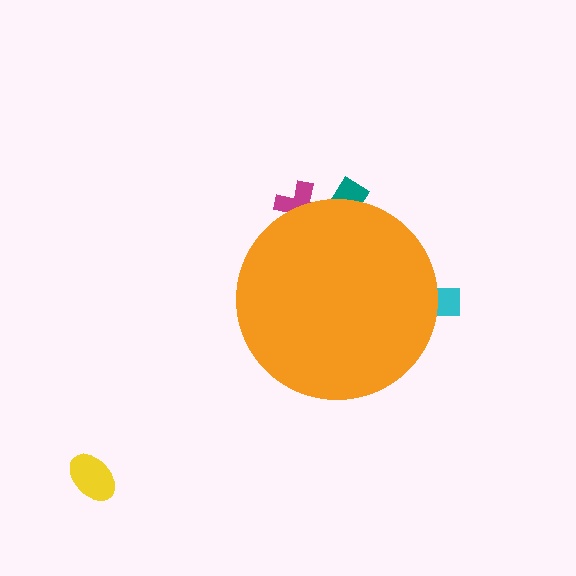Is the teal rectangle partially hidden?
Yes, the teal rectangle is partially hidden behind the orange circle.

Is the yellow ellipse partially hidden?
No, the yellow ellipse is fully visible.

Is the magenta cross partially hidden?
Yes, the magenta cross is partially hidden behind the orange circle.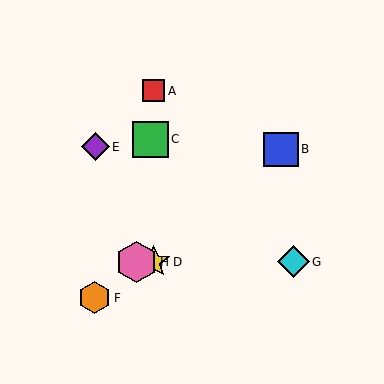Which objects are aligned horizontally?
Objects D, G, H are aligned horizontally.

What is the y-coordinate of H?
Object H is at y≈262.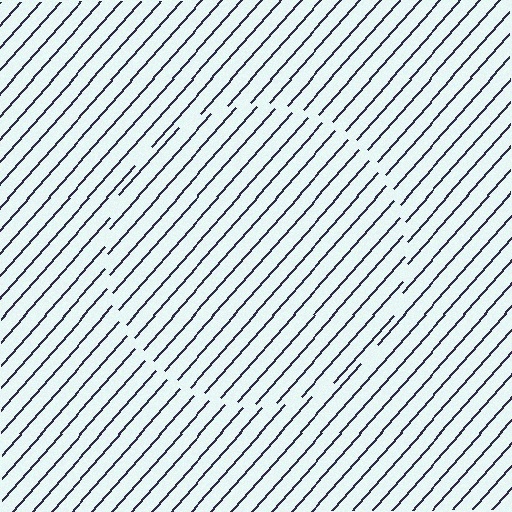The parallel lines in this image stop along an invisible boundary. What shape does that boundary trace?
An illusory circle. The interior of the shape contains the same grating, shifted by half a period — the contour is defined by the phase discontinuity where line-ends from the inner and outer gratings abut.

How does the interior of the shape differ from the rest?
The interior of the shape contains the same grating, shifted by half a period — the contour is defined by the phase discontinuity where line-ends from the inner and outer gratings abut.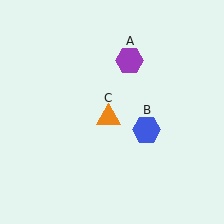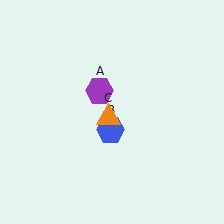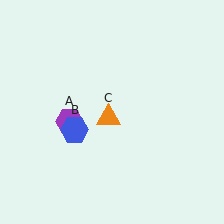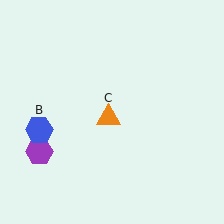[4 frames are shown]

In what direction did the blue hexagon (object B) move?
The blue hexagon (object B) moved left.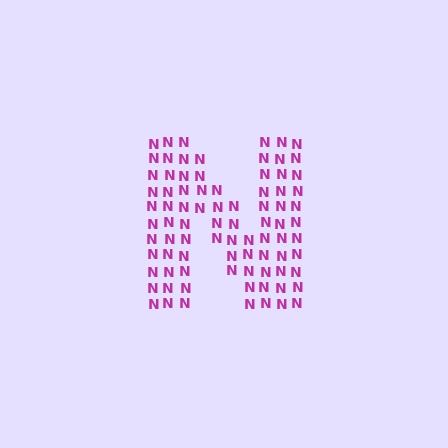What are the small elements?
The small elements are letter N's.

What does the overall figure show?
The overall figure shows the letter N.